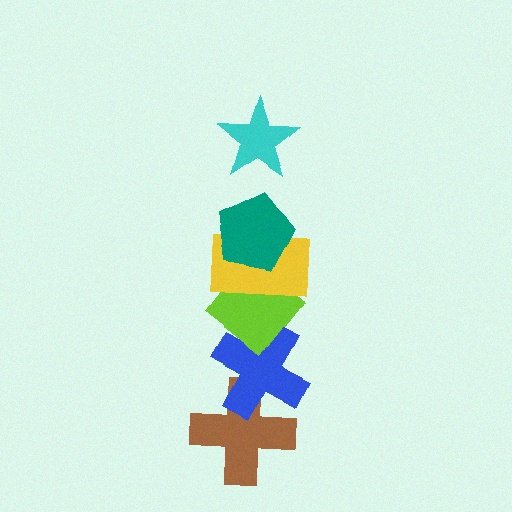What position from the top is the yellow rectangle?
The yellow rectangle is 3rd from the top.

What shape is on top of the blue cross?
The lime diamond is on top of the blue cross.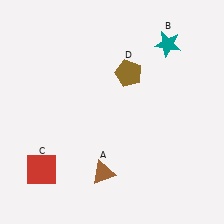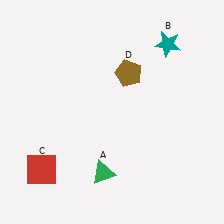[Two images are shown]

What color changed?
The triangle (A) changed from brown in Image 1 to green in Image 2.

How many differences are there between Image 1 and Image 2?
There is 1 difference between the two images.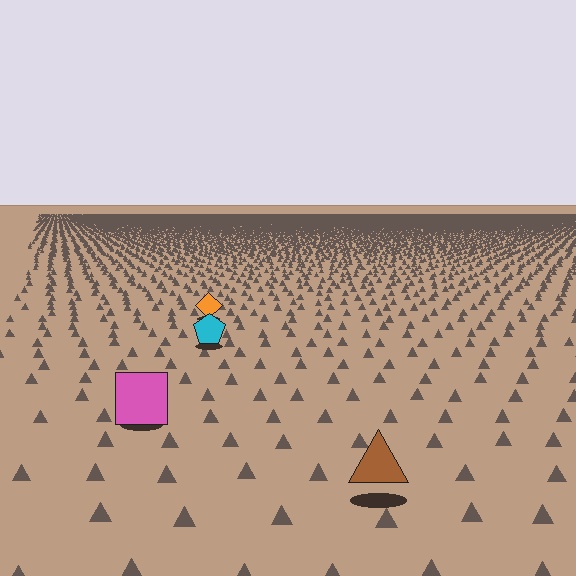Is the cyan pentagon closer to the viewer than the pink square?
No. The pink square is closer — you can tell from the texture gradient: the ground texture is coarser near it.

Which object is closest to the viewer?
The brown triangle is closest. The texture marks near it are larger and more spread out.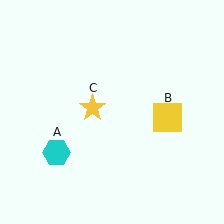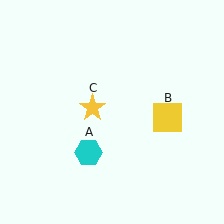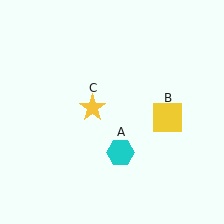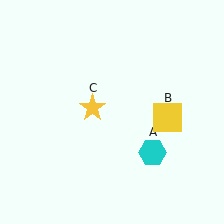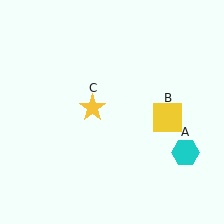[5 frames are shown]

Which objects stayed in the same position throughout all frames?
Yellow square (object B) and yellow star (object C) remained stationary.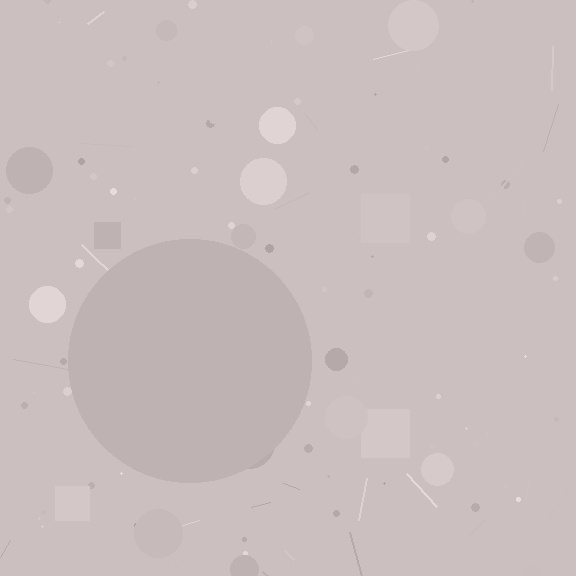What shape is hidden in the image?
A circle is hidden in the image.